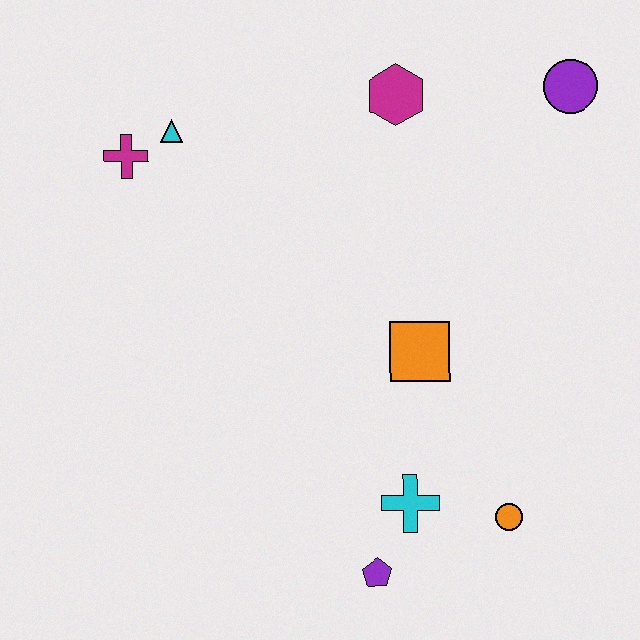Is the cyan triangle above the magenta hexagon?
No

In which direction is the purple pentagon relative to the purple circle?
The purple pentagon is below the purple circle.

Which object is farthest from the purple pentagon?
The purple circle is farthest from the purple pentagon.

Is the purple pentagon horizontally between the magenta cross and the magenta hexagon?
Yes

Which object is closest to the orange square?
The cyan cross is closest to the orange square.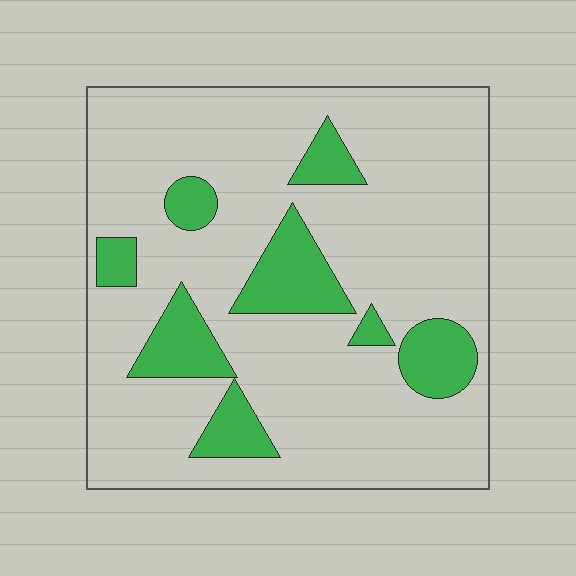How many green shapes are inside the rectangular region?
8.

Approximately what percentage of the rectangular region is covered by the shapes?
Approximately 20%.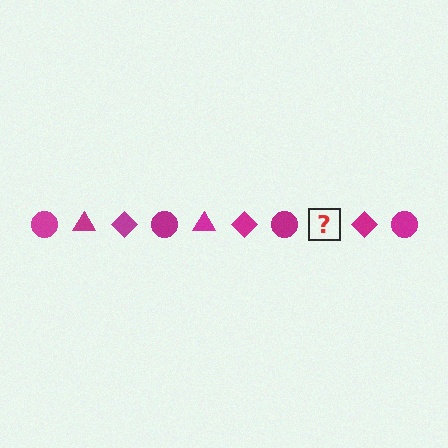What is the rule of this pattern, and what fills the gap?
The rule is that the pattern cycles through circle, triangle, diamond shapes in magenta. The gap should be filled with a magenta triangle.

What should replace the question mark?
The question mark should be replaced with a magenta triangle.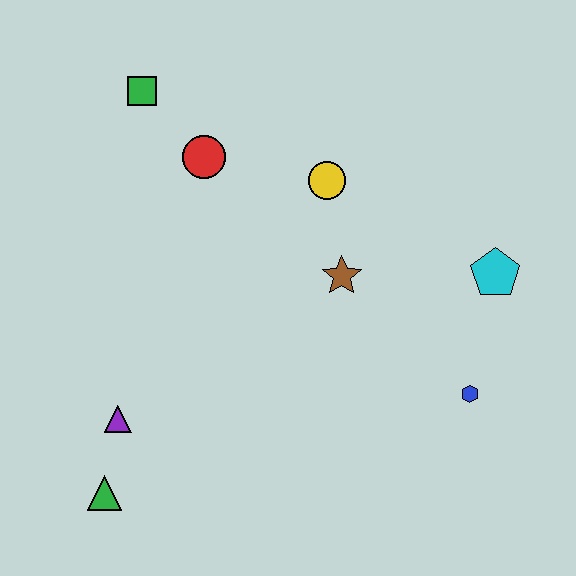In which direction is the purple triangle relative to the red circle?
The purple triangle is below the red circle.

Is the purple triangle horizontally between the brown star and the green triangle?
Yes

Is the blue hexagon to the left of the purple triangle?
No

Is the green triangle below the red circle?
Yes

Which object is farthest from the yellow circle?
The green triangle is farthest from the yellow circle.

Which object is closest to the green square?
The red circle is closest to the green square.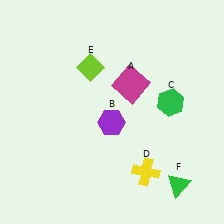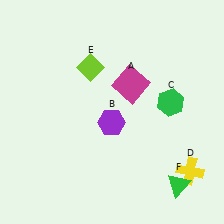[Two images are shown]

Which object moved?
The yellow cross (D) moved right.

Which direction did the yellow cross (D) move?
The yellow cross (D) moved right.